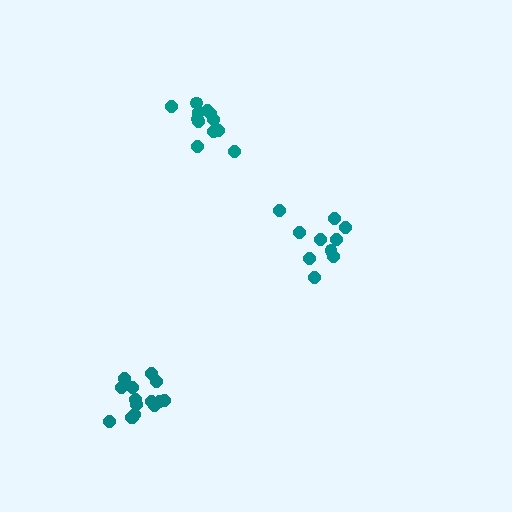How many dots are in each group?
Group 1: 10 dots, Group 2: 13 dots, Group 3: 15 dots (38 total).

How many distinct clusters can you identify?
There are 3 distinct clusters.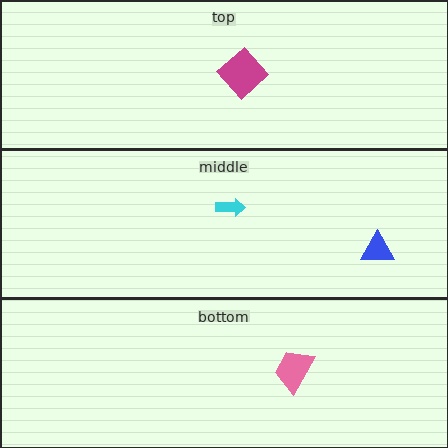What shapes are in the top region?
The magenta diamond.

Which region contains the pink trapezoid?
The bottom region.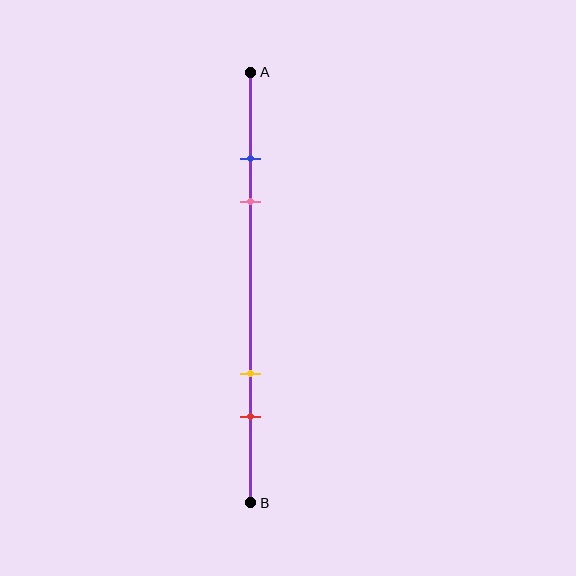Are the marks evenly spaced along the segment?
No, the marks are not evenly spaced.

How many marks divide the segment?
There are 4 marks dividing the segment.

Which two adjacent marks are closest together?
The blue and pink marks are the closest adjacent pair.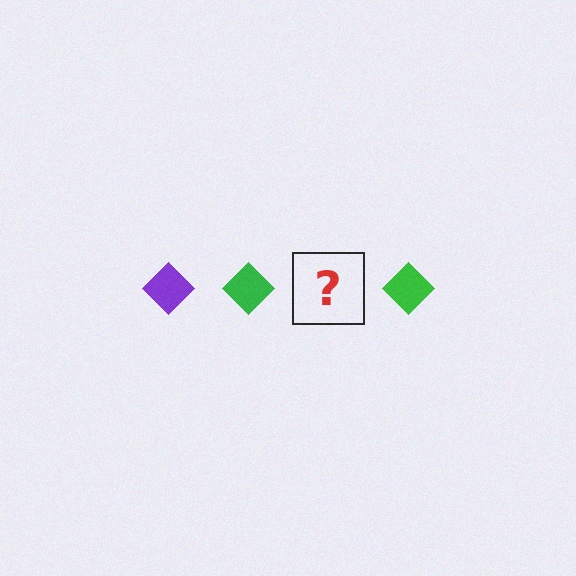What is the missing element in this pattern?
The missing element is a purple diamond.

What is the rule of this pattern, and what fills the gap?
The rule is that the pattern cycles through purple, green diamonds. The gap should be filled with a purple diamond.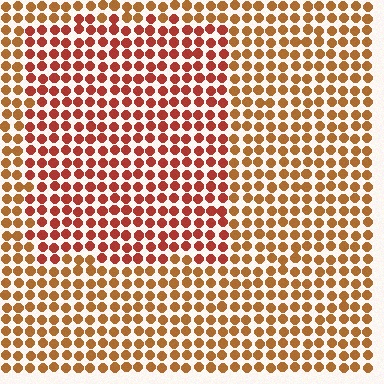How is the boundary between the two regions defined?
The boundary is defined purely by a slight shift in hue (about 26 degrees). Spacing, size, and orientation are identical on both sides.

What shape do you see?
I see a rectangle.